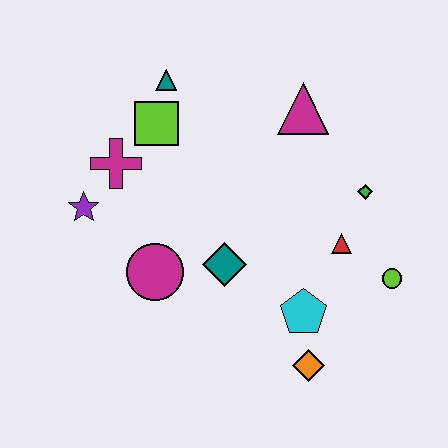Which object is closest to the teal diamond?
The magenta circle is closest to the teal diamond.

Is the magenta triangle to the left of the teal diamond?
No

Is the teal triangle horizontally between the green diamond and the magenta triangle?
No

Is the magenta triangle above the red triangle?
Yes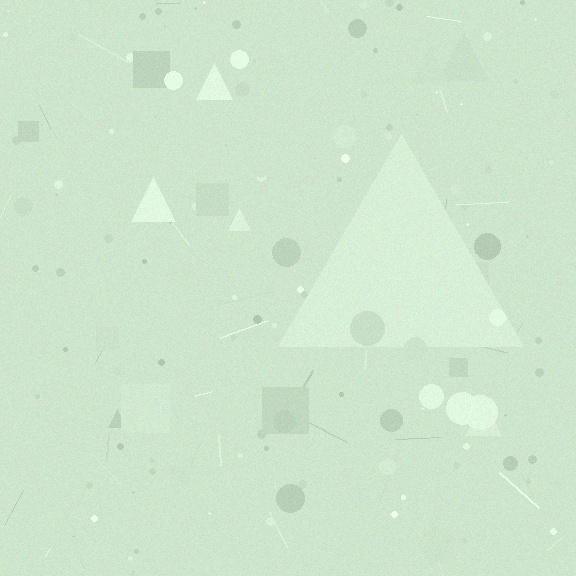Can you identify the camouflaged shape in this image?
The camouflaged shape is a triangle.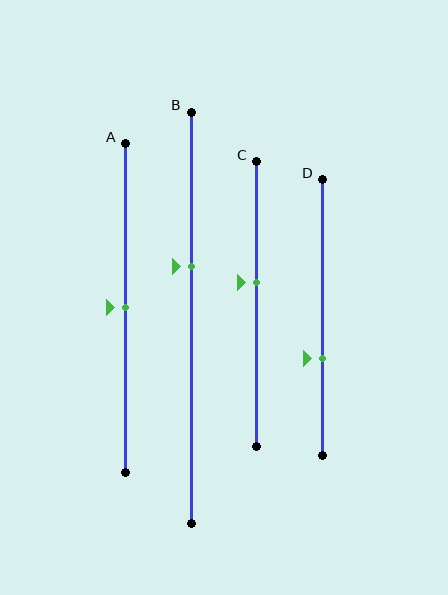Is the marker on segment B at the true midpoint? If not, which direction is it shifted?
No, the marker on segment B is shifted upward by about 13% of the segment length.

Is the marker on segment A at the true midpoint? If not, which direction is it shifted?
Yes, the marker on segment A is at the true midpoint.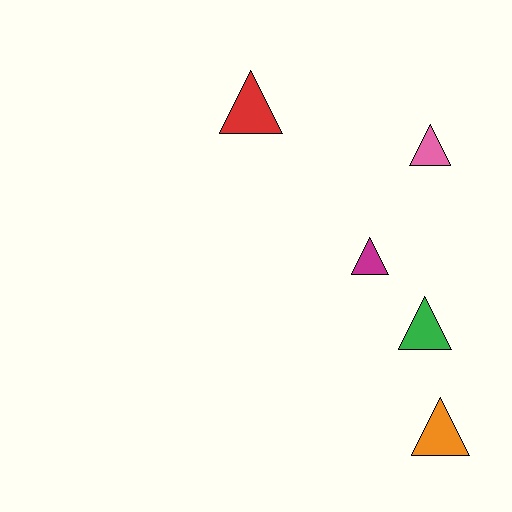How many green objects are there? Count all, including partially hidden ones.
There is 1 green object.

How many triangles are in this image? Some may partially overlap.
There are 5 triangles.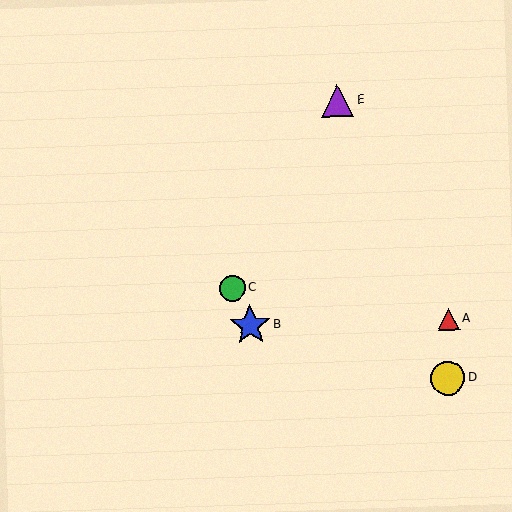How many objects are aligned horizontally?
2 objects (A, B) are aligned horizontally.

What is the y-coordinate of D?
Object D is at y≈378.